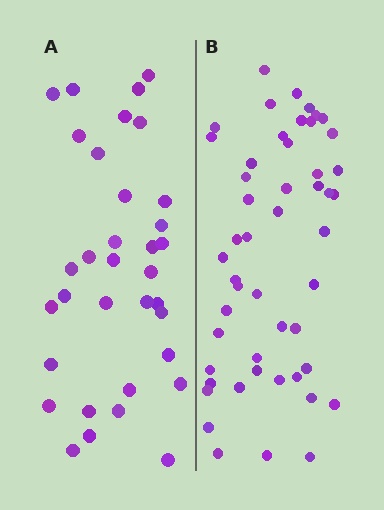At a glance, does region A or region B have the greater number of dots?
Region B (the right region) has more dots.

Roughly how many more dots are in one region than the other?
Region B has approximately 15 more dots than region A.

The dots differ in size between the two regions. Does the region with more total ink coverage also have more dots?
No. Region A has more total ink coverage because its dots are larger, but region B actually contains more individual dots. Total area can be misleading — the number of items is what matters here.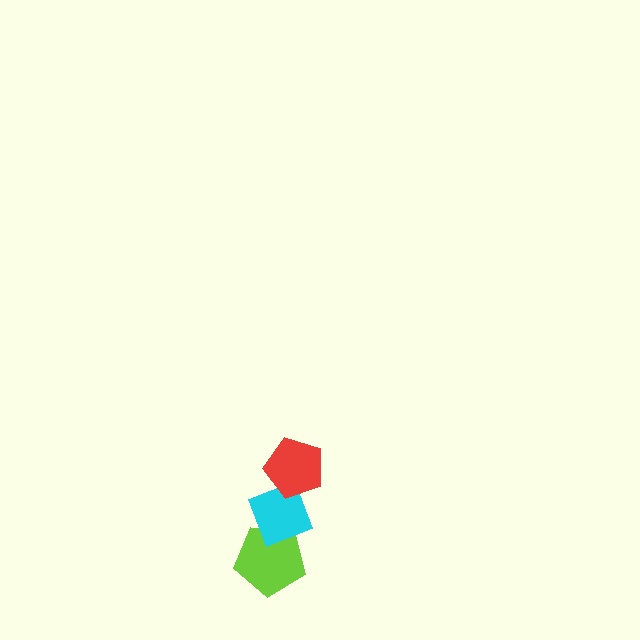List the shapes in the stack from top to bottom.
From top to bottom: the red pentagon, the cyan diamond, the lime pentagon.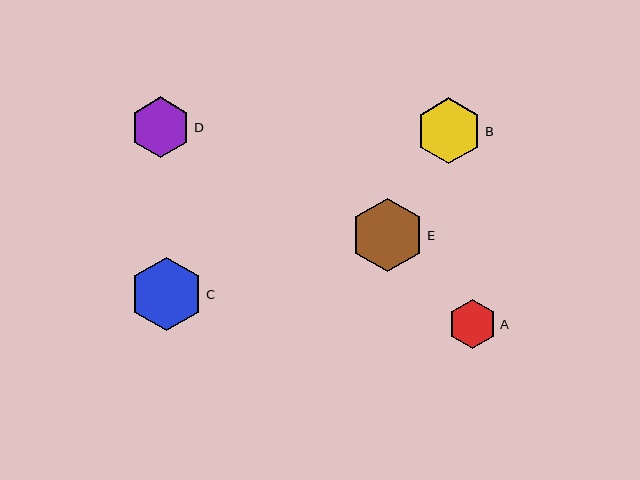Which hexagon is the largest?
Hexagon C is the largest with a size of approximately 73 pixels.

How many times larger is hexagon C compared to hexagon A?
Hexagon C is approximately 1.5 times the size of hexagon A.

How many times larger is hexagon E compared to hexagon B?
Hexagon E is approximately 1.1 times the size of hexagon B.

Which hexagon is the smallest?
Hexagon A is the smallest with a size of approximately 49 pixels.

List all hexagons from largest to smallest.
From largest to smallest: C, E, B, D, A.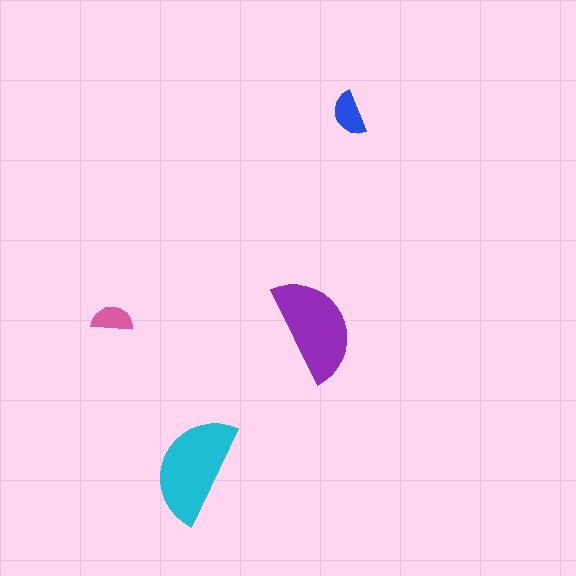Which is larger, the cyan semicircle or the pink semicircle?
The cyan one.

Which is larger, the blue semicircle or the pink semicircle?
The blue one.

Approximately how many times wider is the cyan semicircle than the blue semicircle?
About 2.5 times wider.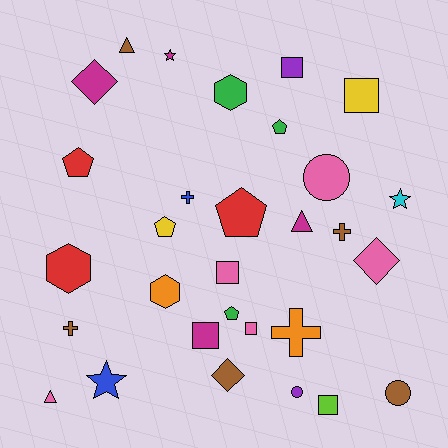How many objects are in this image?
There are 30 objects.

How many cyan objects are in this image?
There is 1 cyan object.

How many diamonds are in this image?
There are 3 diamonds.